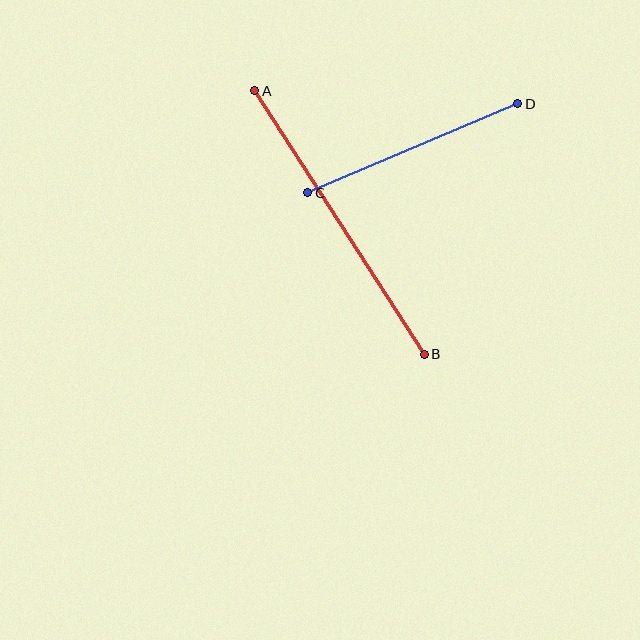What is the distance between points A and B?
The distance is approximately 313 pixels.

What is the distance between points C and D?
The distance is approximately 228 pixels.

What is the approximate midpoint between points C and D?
The midpoint is at approximately (413, 148) pixels.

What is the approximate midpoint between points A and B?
The midpoint is at approximately (340, 223) pixels.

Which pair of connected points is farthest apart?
Points A and B are farthest apart.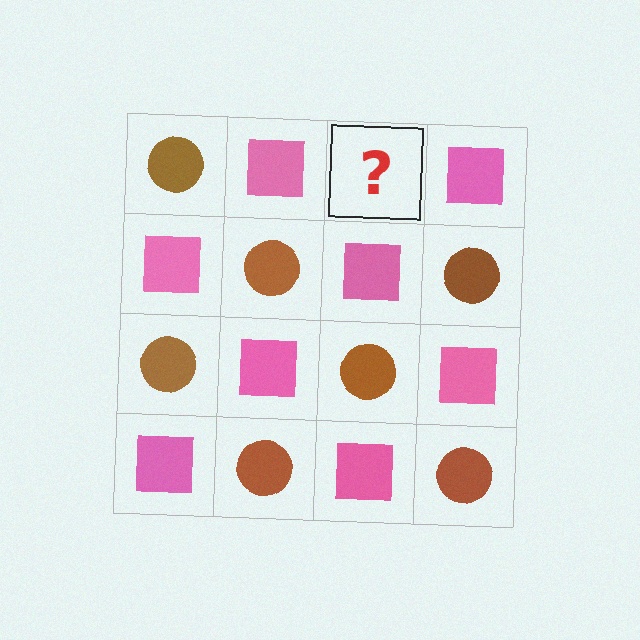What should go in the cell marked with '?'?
The missing cell should contain a brown circle.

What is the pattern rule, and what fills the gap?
The rule is that it alternates brown circle and pink square in a checkerboard pattern. The gap should be filled with a brown circle.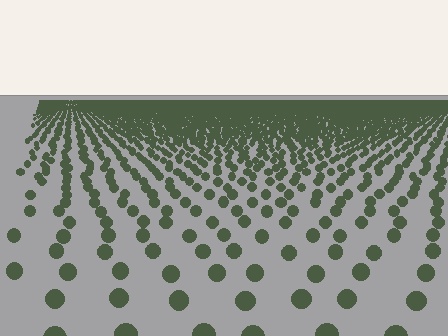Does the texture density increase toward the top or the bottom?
Density increases toward the top.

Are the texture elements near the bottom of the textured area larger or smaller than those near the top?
Larger. Near the bottom, elements are closer to the viewer and appear at a bigger on-screen size.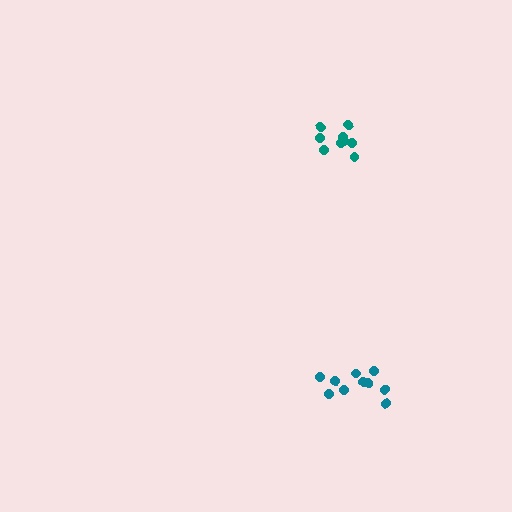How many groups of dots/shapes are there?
There are 2 groups.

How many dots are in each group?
Group 1: 9 dots, Group 2: 10 dots (19 total).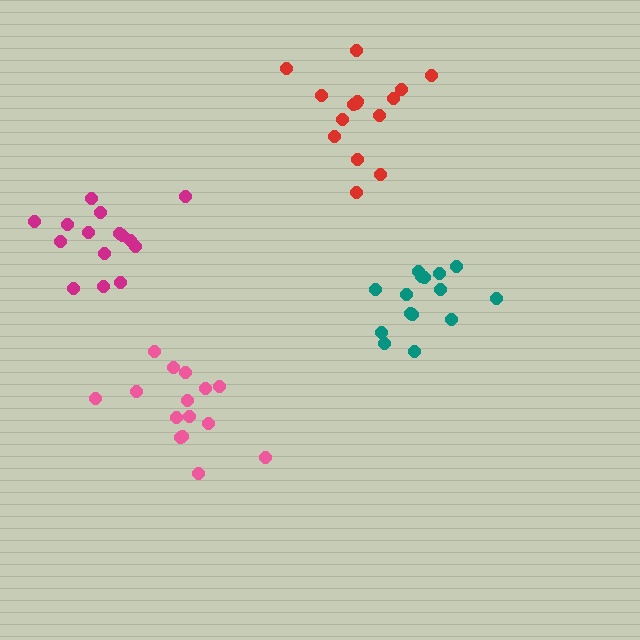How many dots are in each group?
Group 1: 15 dots, Group 2: 15 dots, Group 3: 15 dots, Group 4: 15 dots (60 total).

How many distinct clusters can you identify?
There are 4 distinct clusters.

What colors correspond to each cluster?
The clusters are colored: teal, pink, red, magenta.